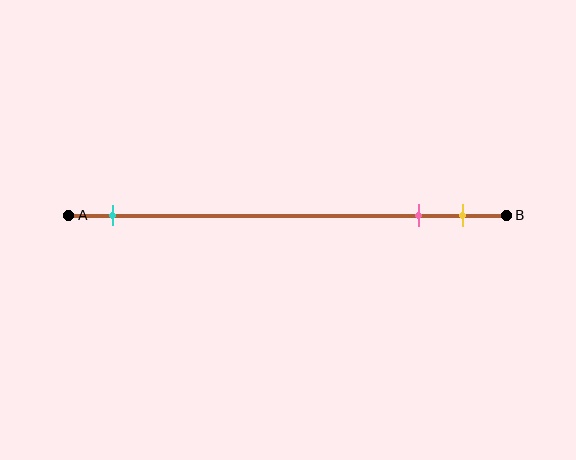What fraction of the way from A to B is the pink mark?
The pink mark is approximately 80% (0.8) of the way from A to B.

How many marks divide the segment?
There are 3 marks dividing the segment.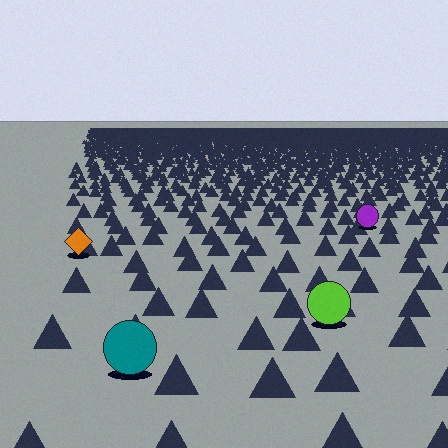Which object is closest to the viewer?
The teal circle is closest. The texture marks near it are larger and more spread out.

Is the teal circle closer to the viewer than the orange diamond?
Yes. The teal circle is closer — you can tell from the texture gradient: the ground texture is coarser near it.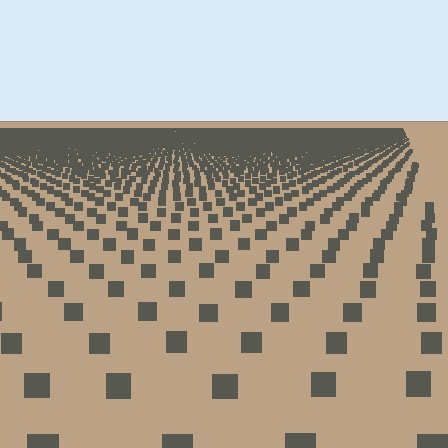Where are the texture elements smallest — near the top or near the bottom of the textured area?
Near the top.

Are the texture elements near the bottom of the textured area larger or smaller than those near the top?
Larger. Near the bottom, elements are closer to the viewer and appear at a bigger on-screen size.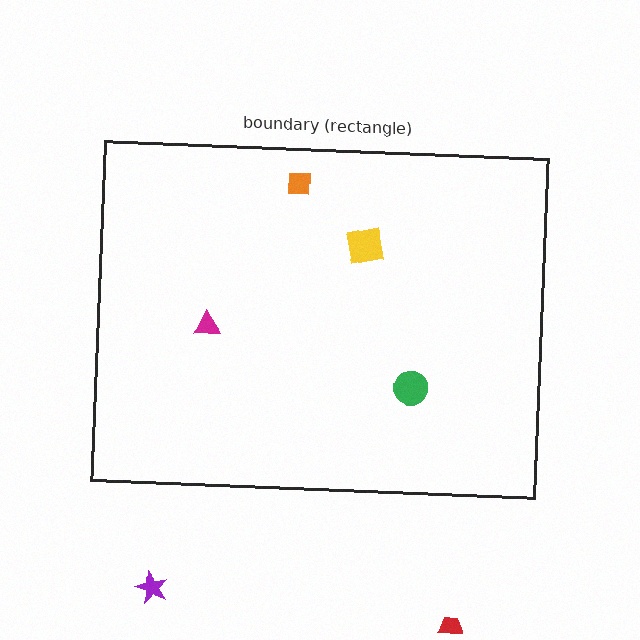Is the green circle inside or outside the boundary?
Inside.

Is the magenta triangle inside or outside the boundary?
Inside.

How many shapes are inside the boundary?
4 inside, 2 outside.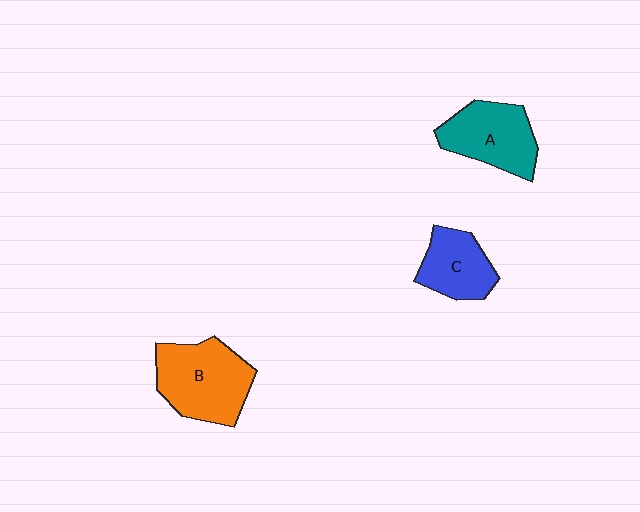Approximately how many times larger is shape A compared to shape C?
Approximately 1.3 times.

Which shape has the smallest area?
Shape C (blue).